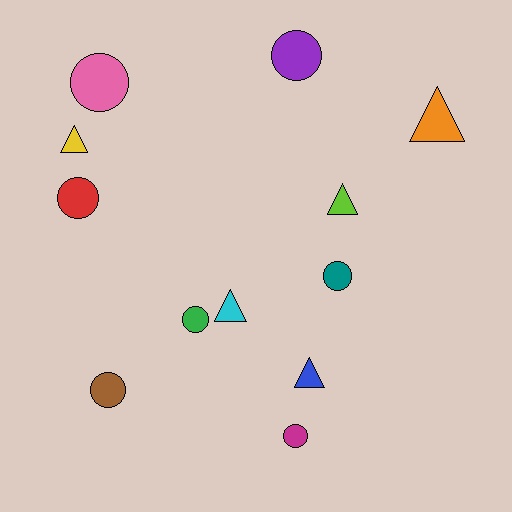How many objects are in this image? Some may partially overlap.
There are 12 objects.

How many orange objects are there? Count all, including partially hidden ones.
There is 1 orange object.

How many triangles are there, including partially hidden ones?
There are 5 triangles.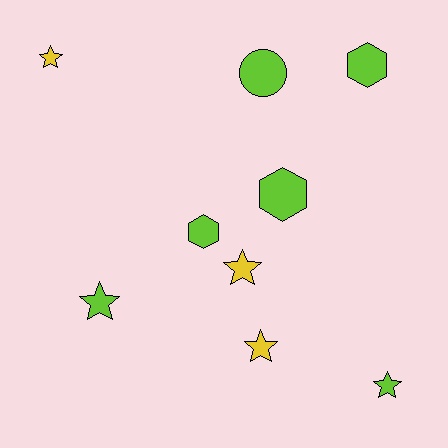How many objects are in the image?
There are 9 objects.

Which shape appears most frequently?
Star, with 5 objects.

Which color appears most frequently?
Lime, with 6 objects.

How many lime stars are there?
There are 2 lime stars.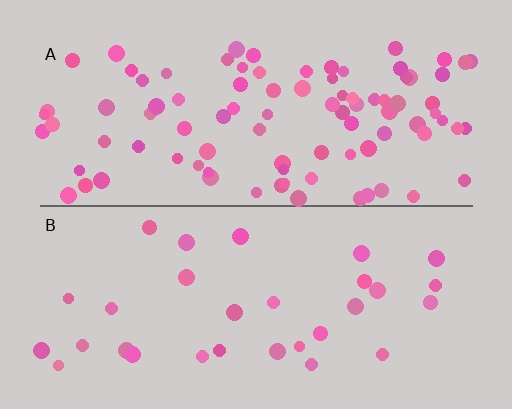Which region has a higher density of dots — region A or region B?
A (the top).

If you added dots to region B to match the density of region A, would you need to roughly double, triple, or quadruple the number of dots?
Approximately triple.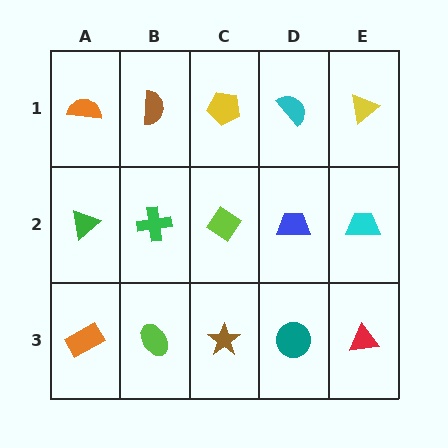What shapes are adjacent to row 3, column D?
A blue trapezoid (row 2, column D), a brown star (row 3, column C), a red triangle (row 3, column E).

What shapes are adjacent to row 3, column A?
A green triangle (row 2, column A), a lime ellipse (row 3, column B).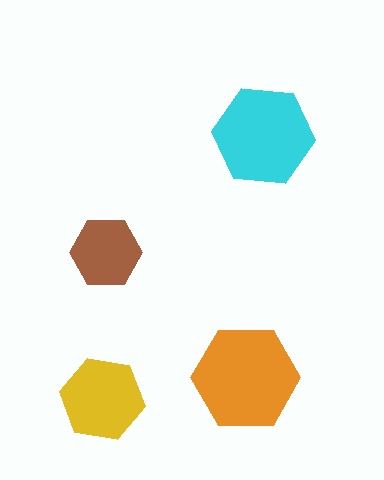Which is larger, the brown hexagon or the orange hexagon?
The orange one.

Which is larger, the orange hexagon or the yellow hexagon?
The orange one.